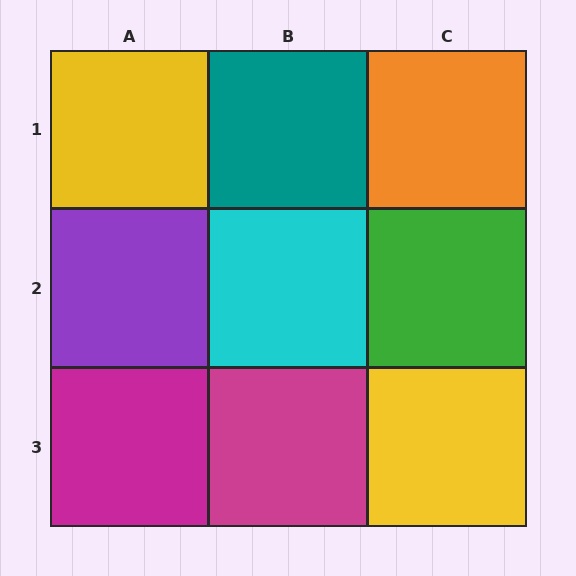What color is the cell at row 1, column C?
Orange.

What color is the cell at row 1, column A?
Yellow.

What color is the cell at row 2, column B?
Cyan.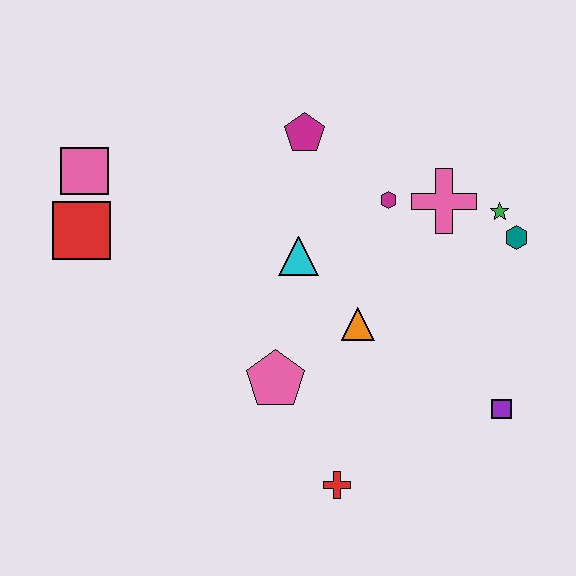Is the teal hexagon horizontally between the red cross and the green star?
No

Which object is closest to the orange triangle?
The cyan triangle is closest to the orange triangle.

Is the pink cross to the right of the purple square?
No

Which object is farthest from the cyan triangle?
The purple square is farthest from the cyan triangle.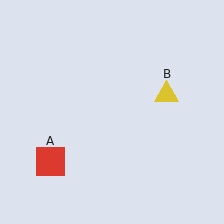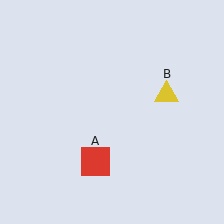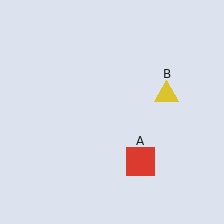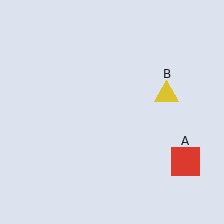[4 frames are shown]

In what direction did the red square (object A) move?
The red square (object A) moved right.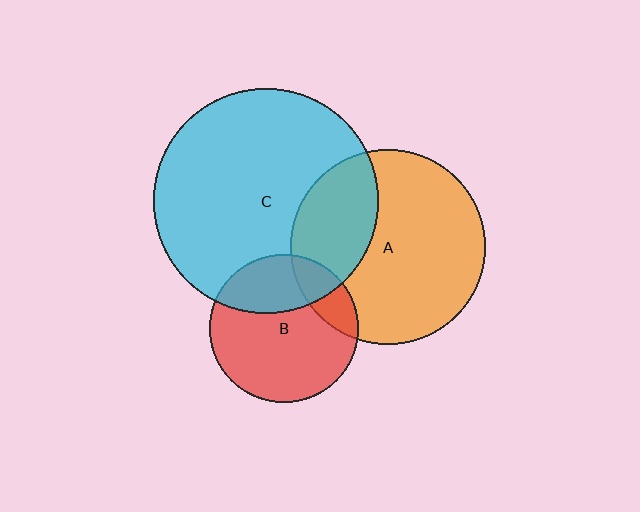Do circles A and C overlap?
Yes.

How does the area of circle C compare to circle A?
Approximately 1.3 times.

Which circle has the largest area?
Circle C (cyan).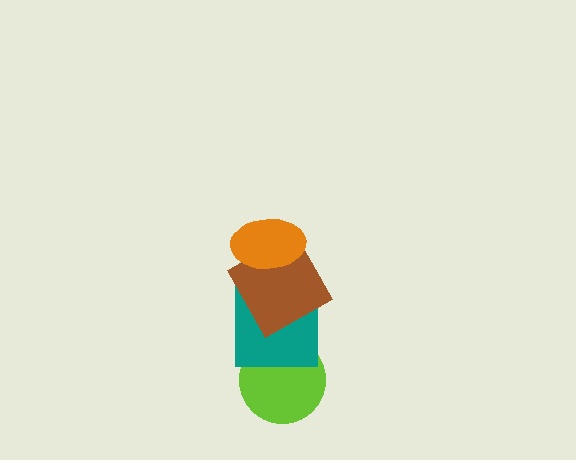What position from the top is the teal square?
The teal square is 3rd from the top.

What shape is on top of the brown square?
The orange ellipse is on top of the brown square.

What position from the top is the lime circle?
The lime circle is 4th from the top.